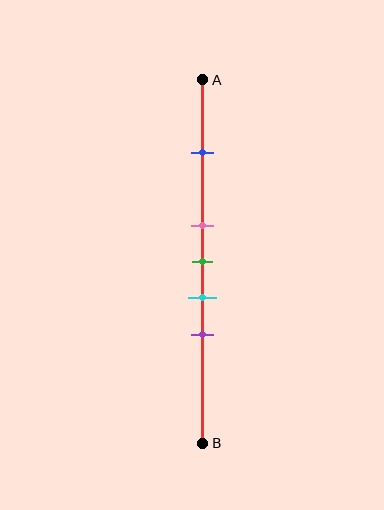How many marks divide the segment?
There are 5 marks dividing the segment.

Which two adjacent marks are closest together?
The pink and green marks are the closest adjacent pair.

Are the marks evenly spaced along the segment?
No, the marks are not evenly spaced.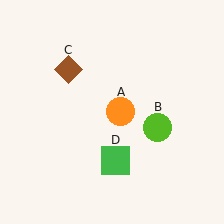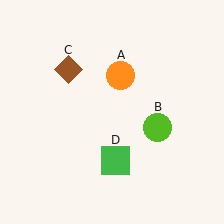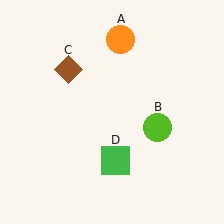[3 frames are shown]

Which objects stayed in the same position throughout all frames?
Lime circle (object B) and brown diamond (object C) and green square (object D) remained stationary.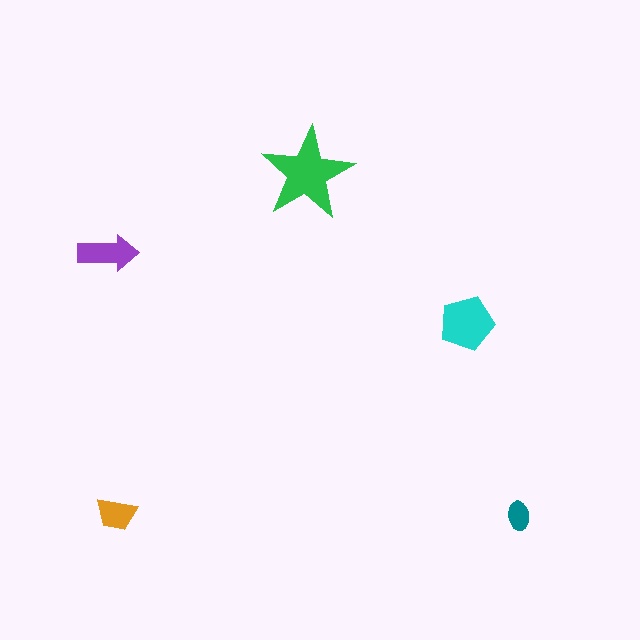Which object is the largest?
The green star.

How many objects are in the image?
There are 5 objects in the image.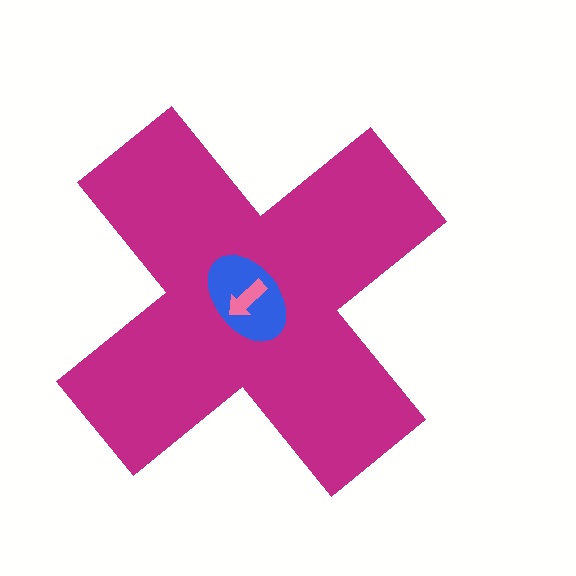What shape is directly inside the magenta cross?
The blue ellipse.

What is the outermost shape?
The magenta cross.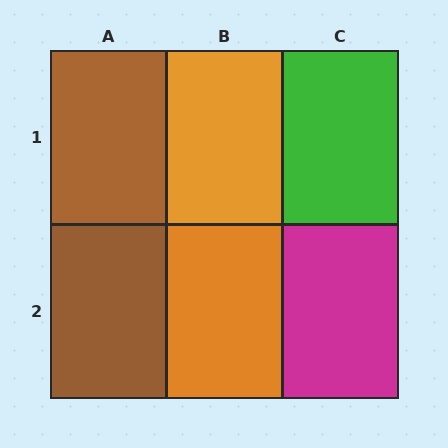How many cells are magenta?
1 cell is magenta.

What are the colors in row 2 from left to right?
Brown, orange, magenta.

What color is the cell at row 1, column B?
Orange.